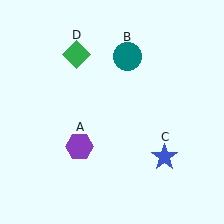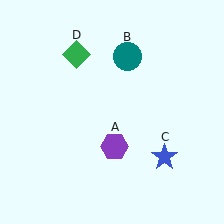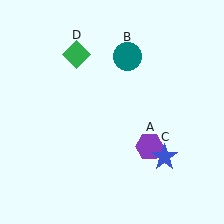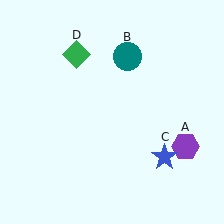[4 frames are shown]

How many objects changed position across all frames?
1 object changed position: purple hexagon (object A).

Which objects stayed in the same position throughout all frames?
Teal circle (object B) and blue star (object C) and green diamond (object D) remained stationary.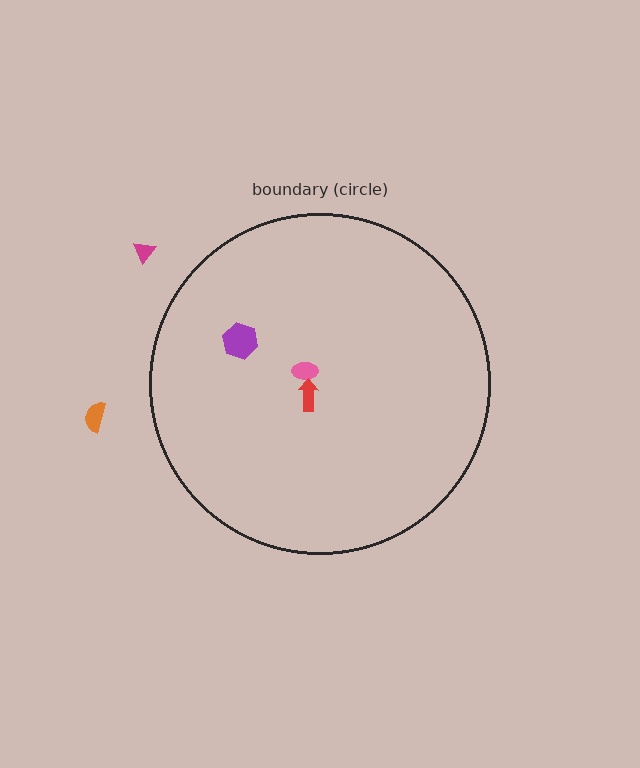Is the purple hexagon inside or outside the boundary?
Inside.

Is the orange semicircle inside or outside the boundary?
Outside.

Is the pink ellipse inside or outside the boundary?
Inside.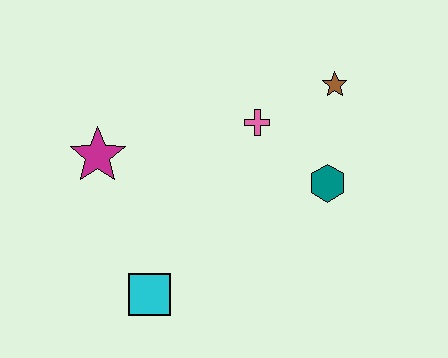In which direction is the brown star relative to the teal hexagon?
The brown star is above the teal hexagon.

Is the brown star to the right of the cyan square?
Yes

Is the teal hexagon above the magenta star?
No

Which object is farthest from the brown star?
The cyan square is farthest from the brown star.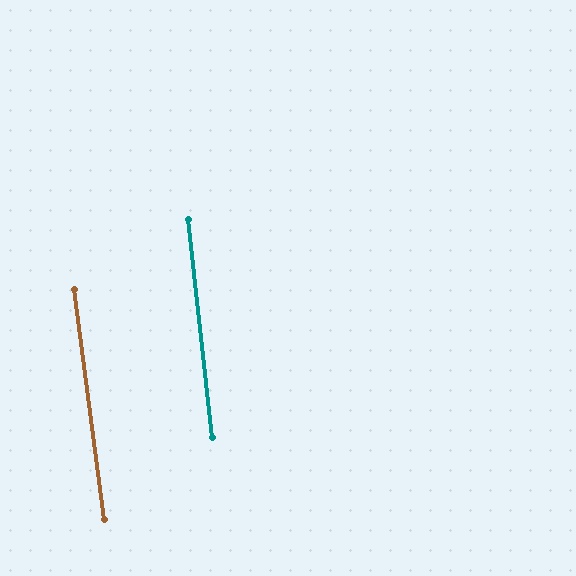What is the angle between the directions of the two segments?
Approximately 1 degree.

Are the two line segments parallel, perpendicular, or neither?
Parallel — their directions differ by only 0.8°.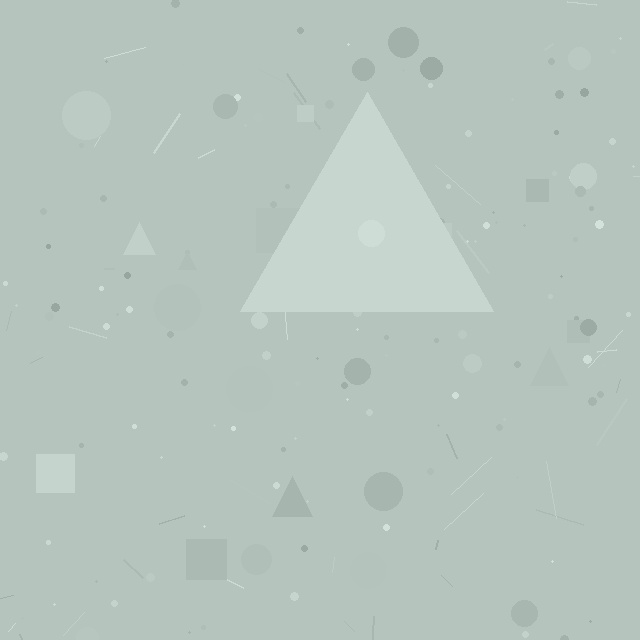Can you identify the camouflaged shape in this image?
The camouflaged shape is a triangle.